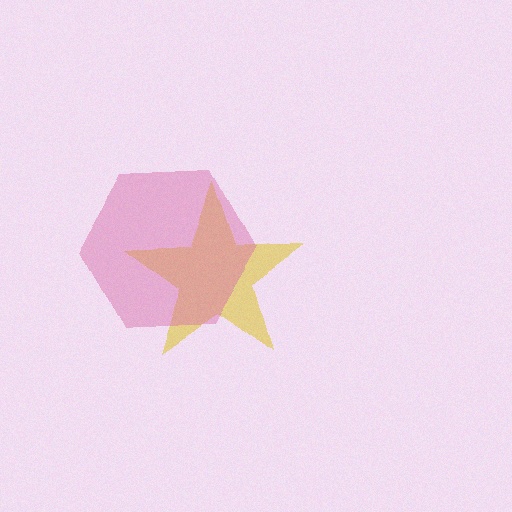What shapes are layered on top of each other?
The layered shapes are: a yellow star, a pink hexagon.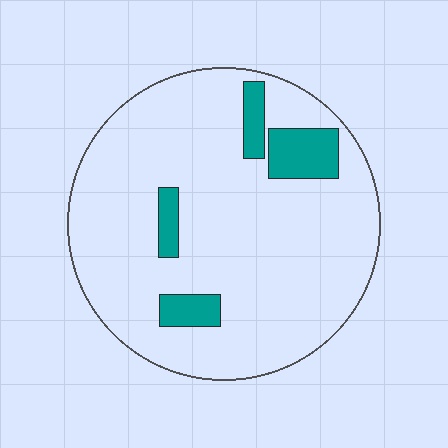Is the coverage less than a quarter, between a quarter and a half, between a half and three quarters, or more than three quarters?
Less than a quarter.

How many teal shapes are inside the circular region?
4.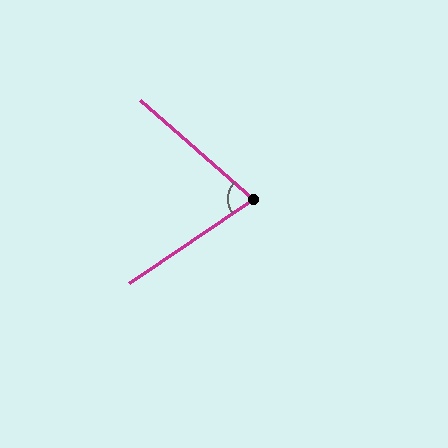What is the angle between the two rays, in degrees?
Approximately 75 degrees.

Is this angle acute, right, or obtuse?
It is acute.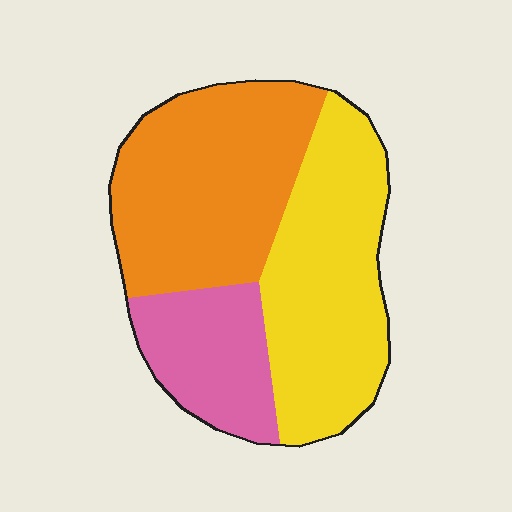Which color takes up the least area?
Pink, at roughly 20%.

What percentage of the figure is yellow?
Yellow covers around 40% of the figure.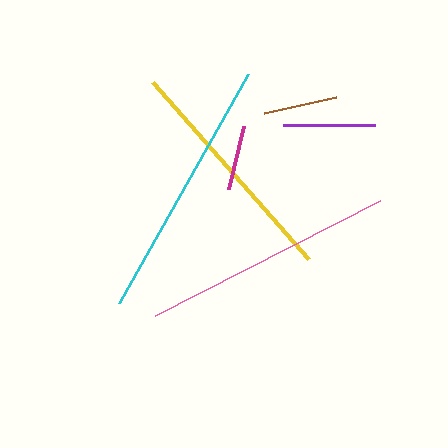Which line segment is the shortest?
The magenta line is the shortest at approximately 64 pixels.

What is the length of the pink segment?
The pink segment is approximately 253 pixels long.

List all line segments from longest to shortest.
From longest to shortest: cyan, pink, yellow, purple, brown, magenta.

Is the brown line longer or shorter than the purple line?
The purple line is longer than the brown line.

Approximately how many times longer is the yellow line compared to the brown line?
The yellow line is approximately 3.2 times the length of the brown line.